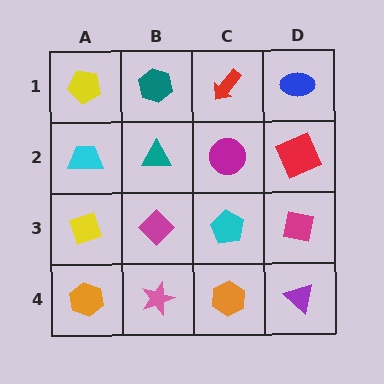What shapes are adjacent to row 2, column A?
A yellow pentagon (row 1, column A), a yellow diamond (row 3, column A), a teal triangle (row 2, column B).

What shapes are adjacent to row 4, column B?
A magenta diamond (row 3, column B), an orange hexagon (row 4, column A), an orange hexagon (row 4, column C).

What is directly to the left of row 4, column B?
An orange hexagon.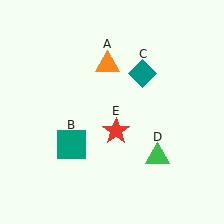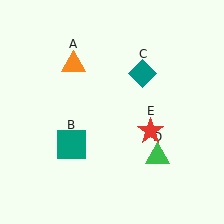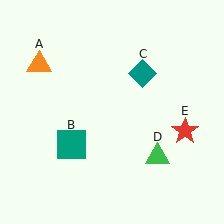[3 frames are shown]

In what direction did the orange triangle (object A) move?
The orange triangle (object A) moved left.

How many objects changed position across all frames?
2 objects changed position: orange triangle (object A), red star (object E).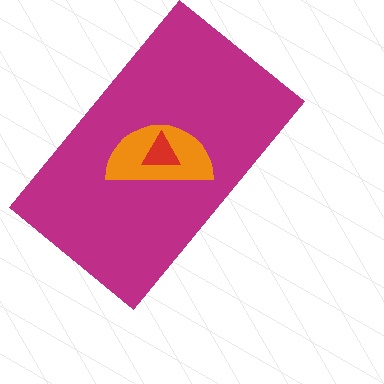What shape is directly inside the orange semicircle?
The red triangle.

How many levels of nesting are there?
3.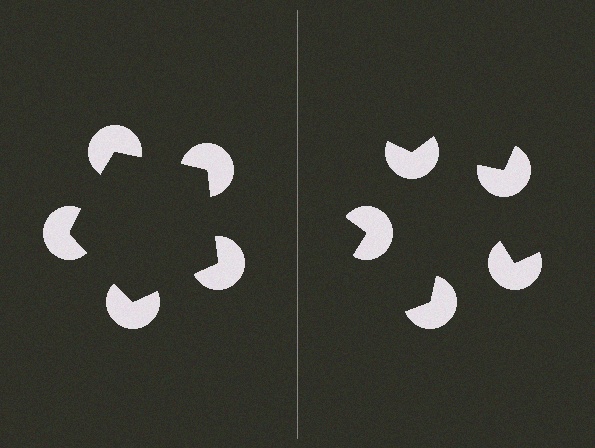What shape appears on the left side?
An illusory pentagon.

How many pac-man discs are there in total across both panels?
10 — 5 on each side.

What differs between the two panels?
The pac-man discs are positioned identically on both sides; only the wedge orientations differ. On the left they align to a pentagon; on the right they are misaligned.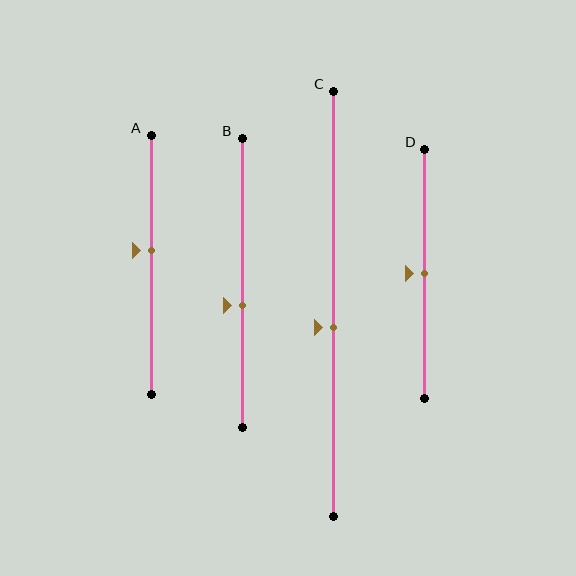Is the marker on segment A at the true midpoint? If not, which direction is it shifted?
No, the marker on segment A is shifted upward by about 6% of the segment length.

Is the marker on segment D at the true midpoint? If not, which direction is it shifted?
Yes, the marker on segment D is at the true midpoint.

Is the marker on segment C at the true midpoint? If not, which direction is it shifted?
No, the marker on segment C is shifted downward by about 6% of the segment length.